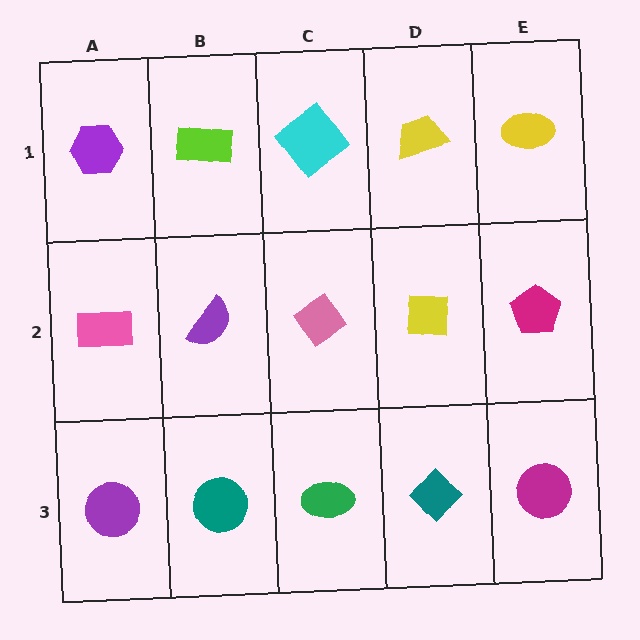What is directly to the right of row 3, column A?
A teal circle.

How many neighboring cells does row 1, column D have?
3.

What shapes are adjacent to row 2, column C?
A cyan diamond (row 1, column C), a green ellipse (row 3, column C), a purple semicircle (row 2, column B), a yellow square (row 2, column D).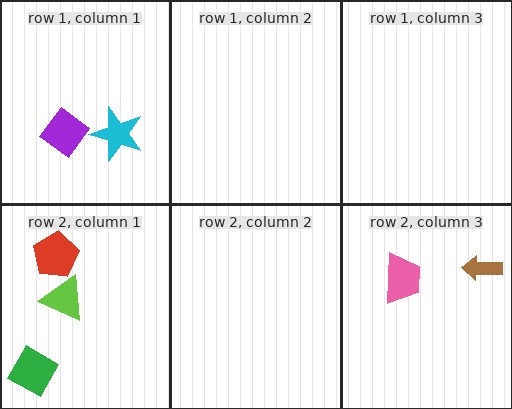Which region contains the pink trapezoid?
The row 2, column 3 region.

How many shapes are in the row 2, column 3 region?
2.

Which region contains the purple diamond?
The row 1, column 1 region.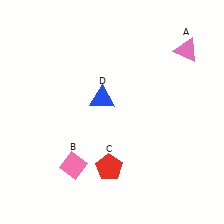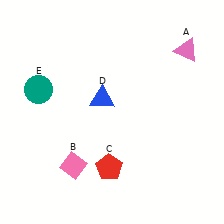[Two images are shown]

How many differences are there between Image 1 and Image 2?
There is 1 difference between the two images.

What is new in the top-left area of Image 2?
A teal circle (E) was added in the top-left area of Image 2.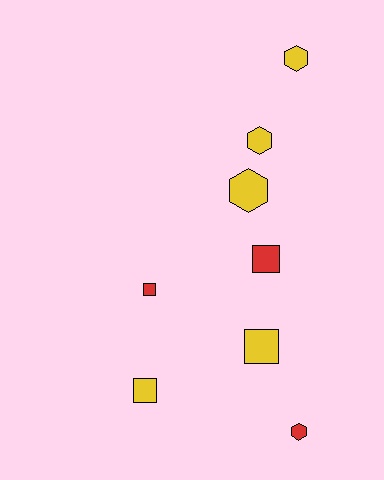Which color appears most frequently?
Yellow, with 5 objects.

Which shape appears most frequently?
Square, with 4 objects.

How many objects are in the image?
There are 8 objects.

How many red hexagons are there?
There is 1 red hexagon.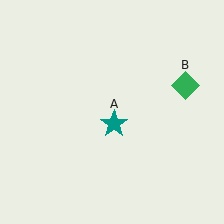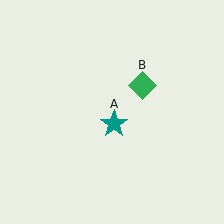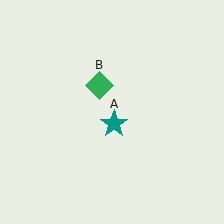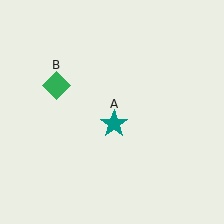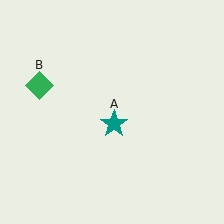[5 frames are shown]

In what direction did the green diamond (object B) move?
The green diamond (object B) moved left.